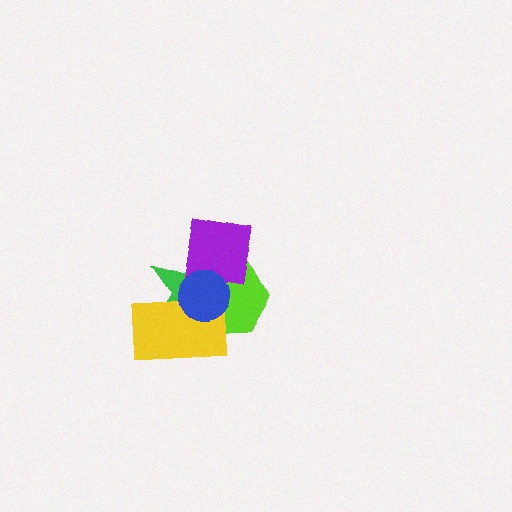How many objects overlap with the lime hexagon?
4 objects overlap with the lime hexagon.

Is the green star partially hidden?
Yes, it is partially covered by another shape.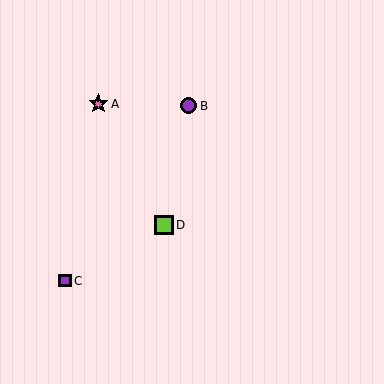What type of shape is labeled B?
Shape B is a purple circle.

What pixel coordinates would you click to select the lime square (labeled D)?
Click at (164, 225) to select the lime square D.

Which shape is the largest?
The pink star (labeled A) is the largest.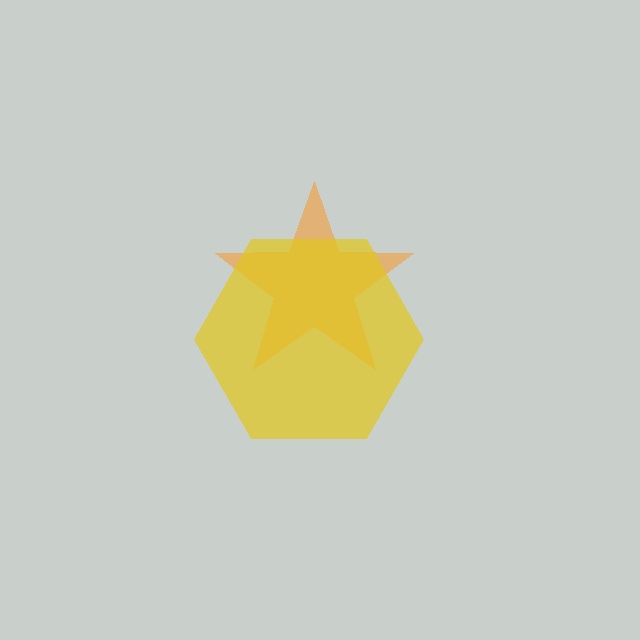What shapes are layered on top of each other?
The layered shapes are: an orange star, a yellow hexagon.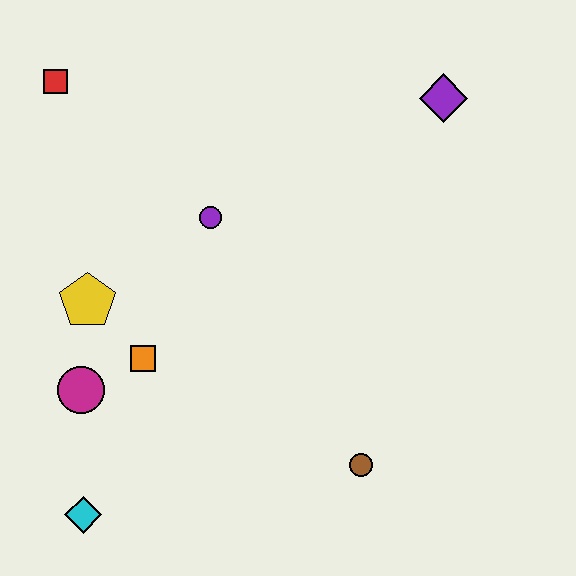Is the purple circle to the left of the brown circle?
Yes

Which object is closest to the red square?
The purple circle is closest to the red square.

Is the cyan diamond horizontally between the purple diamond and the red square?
Yes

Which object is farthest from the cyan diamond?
The purple diamond is farthest from the cyan diamond.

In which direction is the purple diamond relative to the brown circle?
The purple diamond is above the brown circle.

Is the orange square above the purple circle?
No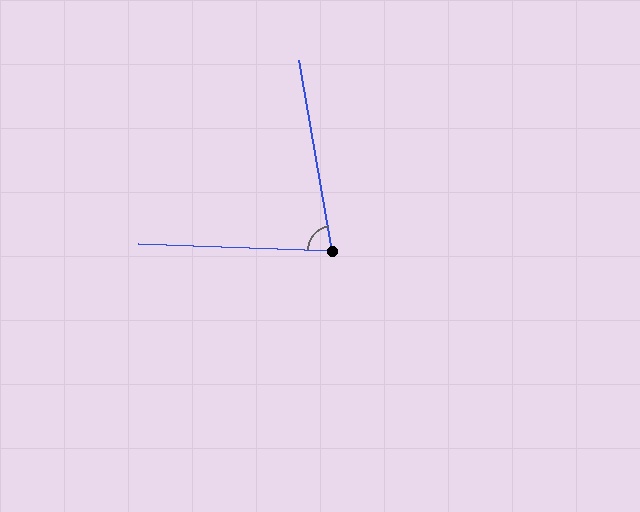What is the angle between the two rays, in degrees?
Approximately 78 degrees.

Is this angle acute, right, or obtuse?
It is acute.